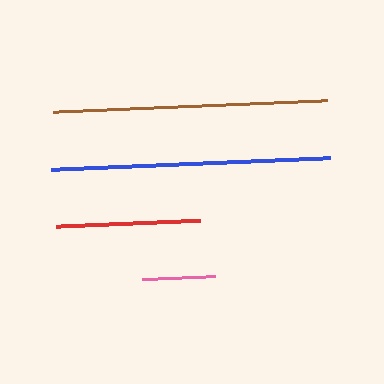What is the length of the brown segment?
The brown segment is approximately 276 pixels long.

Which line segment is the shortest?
The pink line is the shortest at approximately 72 pixels.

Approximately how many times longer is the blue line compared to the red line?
The blue line is approximately 1.9 times the length of the red line.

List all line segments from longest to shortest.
From longest to shortest: blue, brown, red, pink.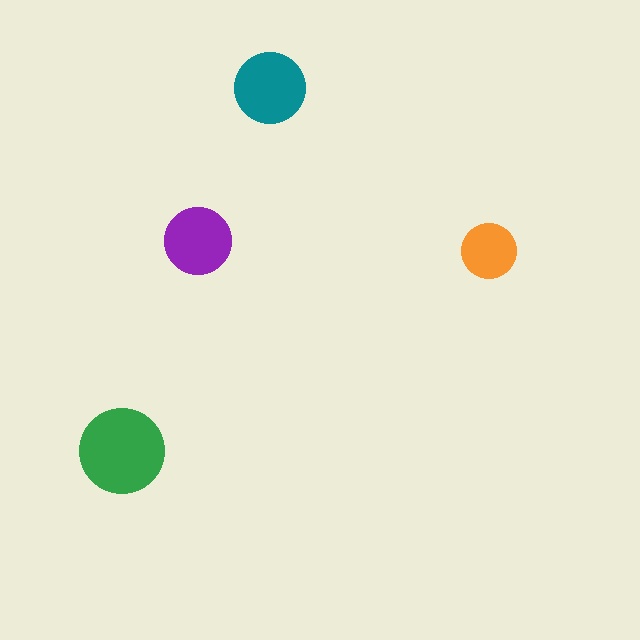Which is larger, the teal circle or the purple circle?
The teal one.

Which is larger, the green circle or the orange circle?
The green one.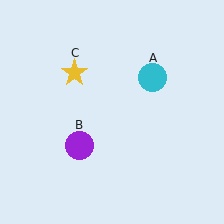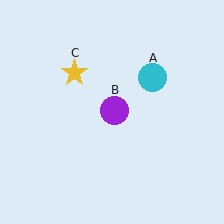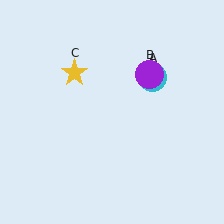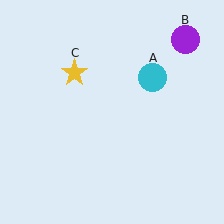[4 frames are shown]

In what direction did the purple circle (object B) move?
The purple circle (object B) moved up and to the right.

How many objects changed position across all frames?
1 object changed position: purple circle (object B).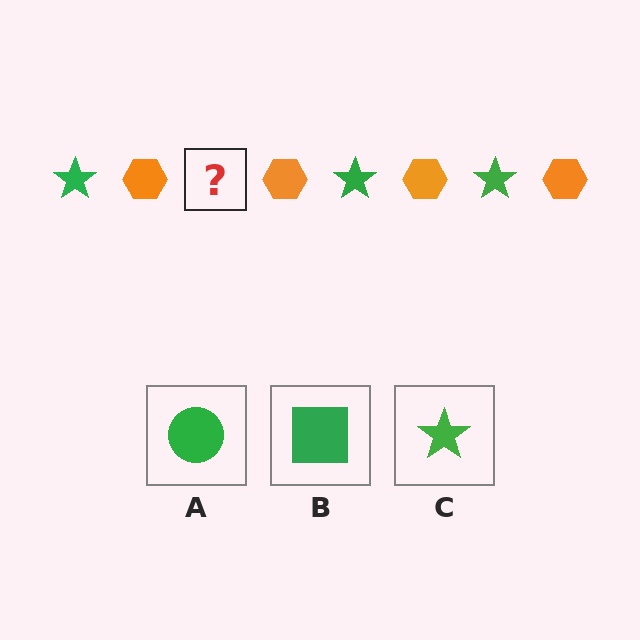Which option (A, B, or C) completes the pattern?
C.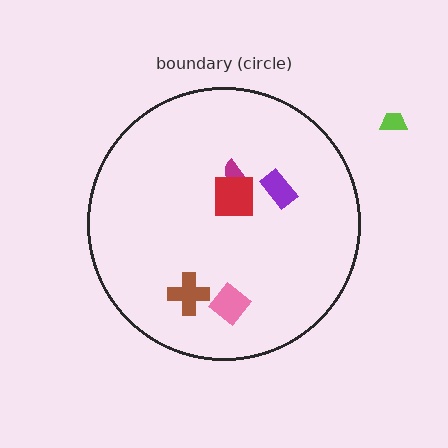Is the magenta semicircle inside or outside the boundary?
Inside.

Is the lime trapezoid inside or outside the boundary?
Outside.